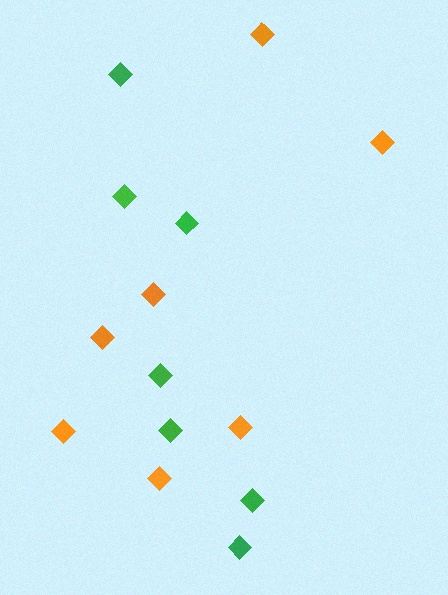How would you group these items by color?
There are 2 groups: one group of green diamonds (7) and one group of orange diamonds (7).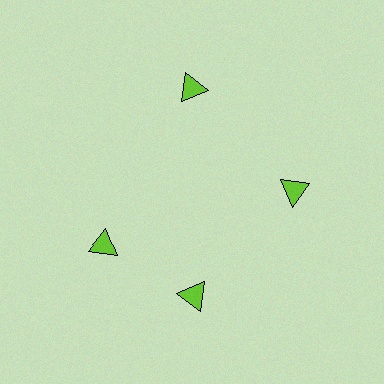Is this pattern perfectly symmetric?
No. The 4 lime triangles are arranged in a ring, but one element near the 9 o'clock position is rotated out of alignment along the ring, breaking the 4-fold rotational symmetry.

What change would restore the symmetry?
The symmetry would be restored by rotating it back into even spacing with its neighbors so that all 4 triangles sit at equal angles and equal distance from the center.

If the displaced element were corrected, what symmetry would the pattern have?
It would have 4-fold rotational symmetry — the pattern would map onto itself every 90 degrees.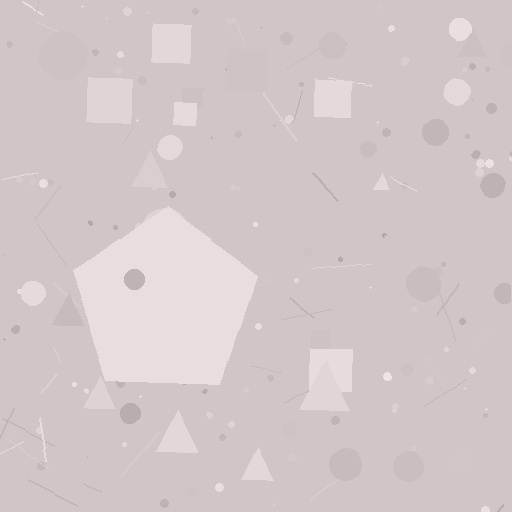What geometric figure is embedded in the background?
A pentagon is embedded in the background.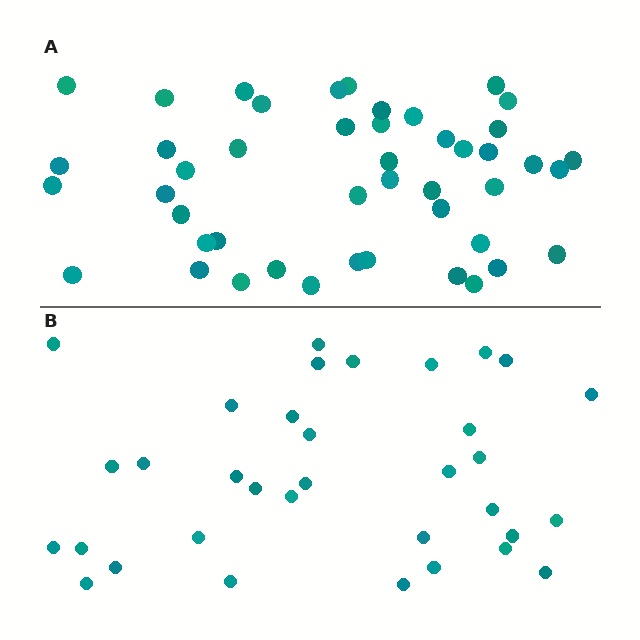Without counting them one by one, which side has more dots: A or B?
Region A (the top region) has more dots.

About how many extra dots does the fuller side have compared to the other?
Region A has roughly 12 or so more dots than region B.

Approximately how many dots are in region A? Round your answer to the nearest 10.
About 50 dots. (The exact count is 46, which rounds to 50.)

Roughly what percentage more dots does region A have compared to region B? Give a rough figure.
About 35% more.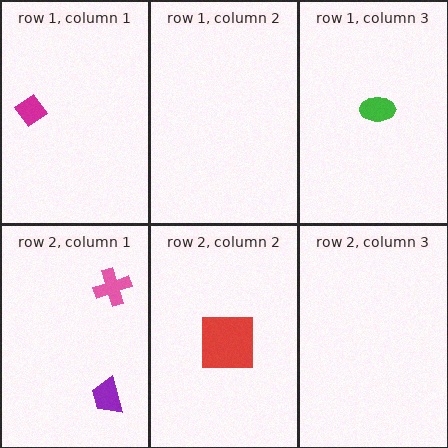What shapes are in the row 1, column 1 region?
The magenta diamond.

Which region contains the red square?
The row 2, column 2 region.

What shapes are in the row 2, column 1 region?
The pink cross, the purple trapezoid.